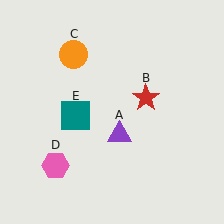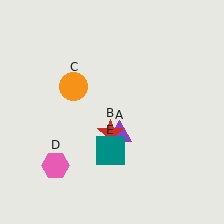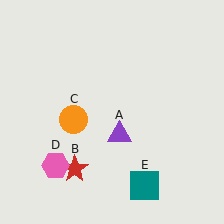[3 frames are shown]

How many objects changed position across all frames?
3 objects changed position: red star (object B), orange circle (object C), teal square (object E).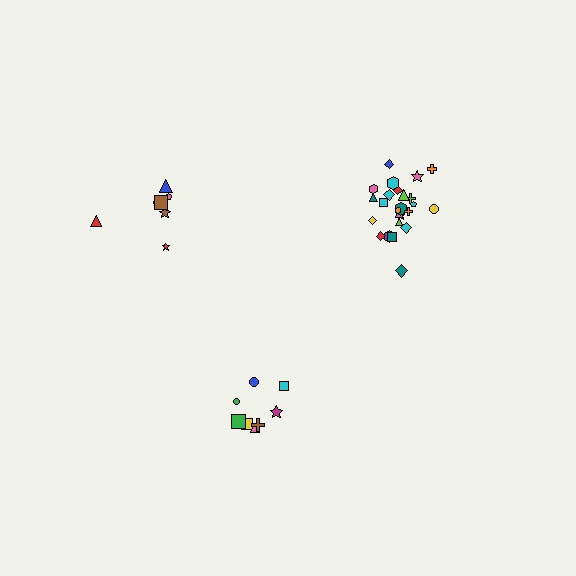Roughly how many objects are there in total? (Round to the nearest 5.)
Roughly 40 objects in total.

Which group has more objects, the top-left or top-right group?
The top-right group.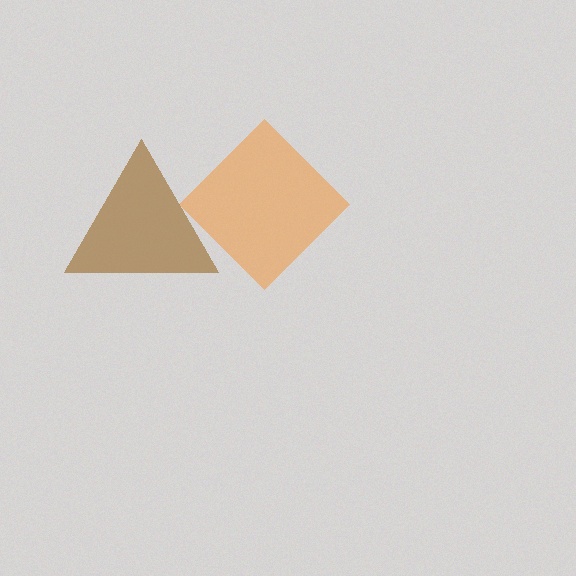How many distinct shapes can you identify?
There are 2 distinct shapes: an orange diamond, a brown triangle.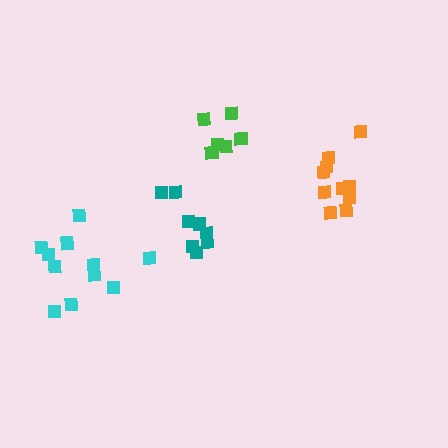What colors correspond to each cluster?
The clusters are colored: green, teal, cyan, orange.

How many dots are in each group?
Group 1: 6 dots, Group 2: 8 dots, Group 3: 11 dots, Group 4: 10 dots (35 total).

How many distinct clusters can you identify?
There are 4 distinct clusters.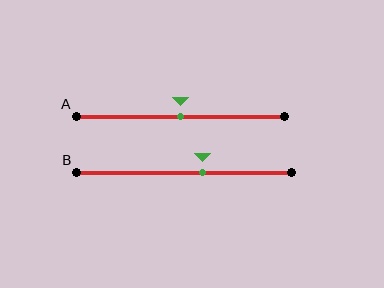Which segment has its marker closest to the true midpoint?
Segment A has its marker closest to the true midpoint.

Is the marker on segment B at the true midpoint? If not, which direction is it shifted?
No, the marker on segment B is shifted to the right by about 9% of the segment length.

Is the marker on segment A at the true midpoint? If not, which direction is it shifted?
Yes, the marker on segment A is at the true midpoint.